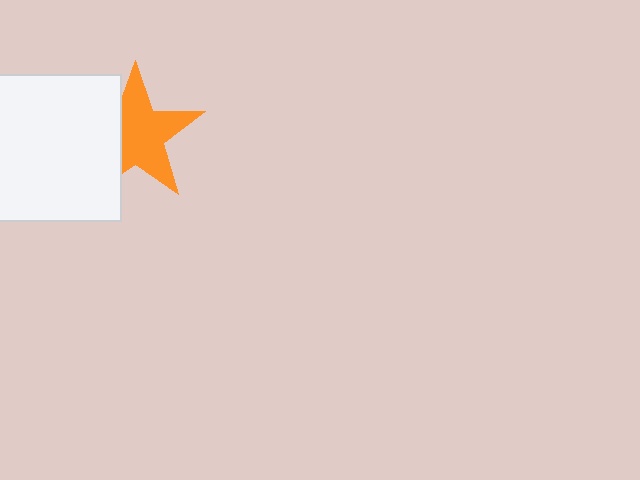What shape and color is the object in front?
The object in front is a white square.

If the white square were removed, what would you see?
You would see the complete orange star.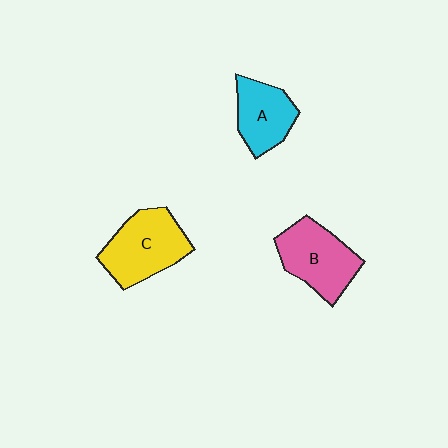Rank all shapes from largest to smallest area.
From largest to smallest: C (yellow), B (pink), A (cyan).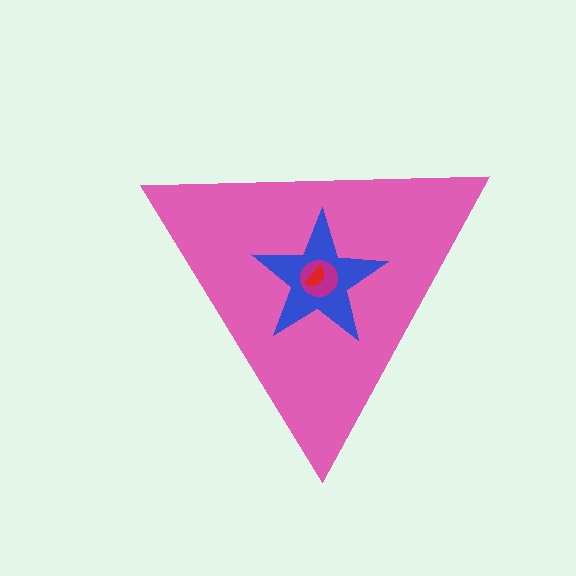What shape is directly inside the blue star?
The magenta circle.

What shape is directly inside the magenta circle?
The red semicircle.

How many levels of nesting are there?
4.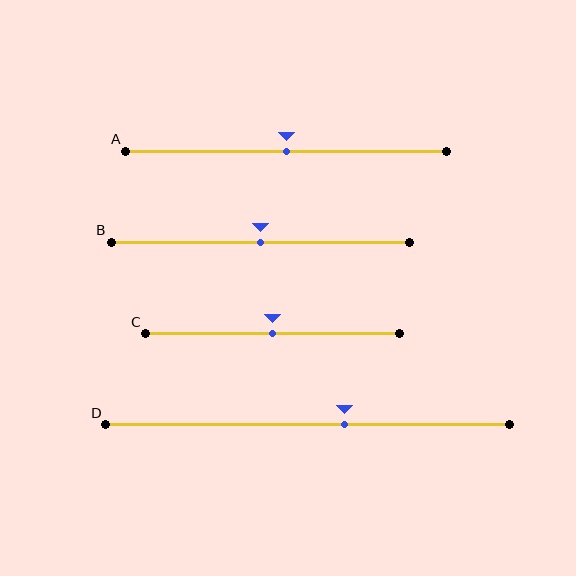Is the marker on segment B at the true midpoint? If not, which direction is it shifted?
Yes, the marker on segment B is at the true midpoint.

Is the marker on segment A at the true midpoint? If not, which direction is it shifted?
Yes, the marker on segment A is at the true midpoint.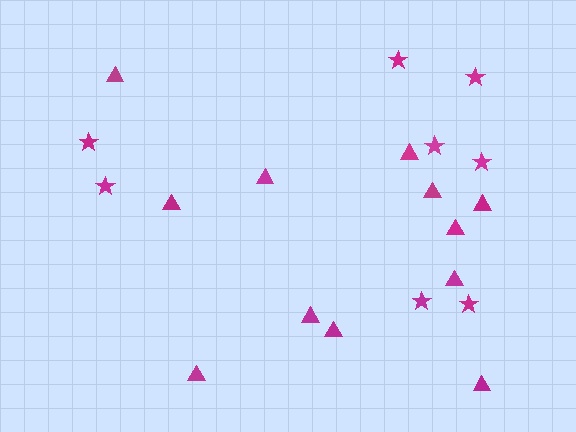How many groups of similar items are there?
There are 2 groups: one group of stars (8) and one group of triangles (12).